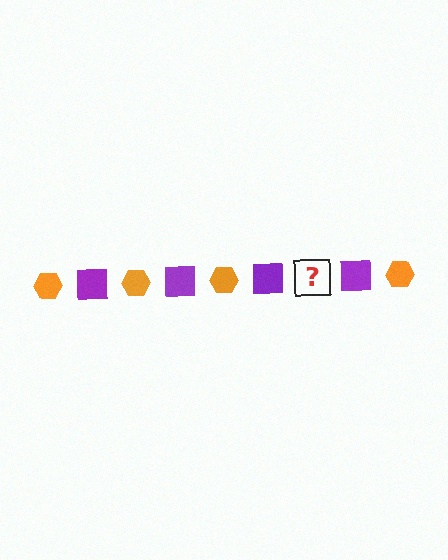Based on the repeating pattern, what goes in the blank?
The blank should be an orange hexagon.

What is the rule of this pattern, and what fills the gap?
The rule is that the pattern alternates between orange hexagon and purple square. The gap should be filled with an orange hexagon.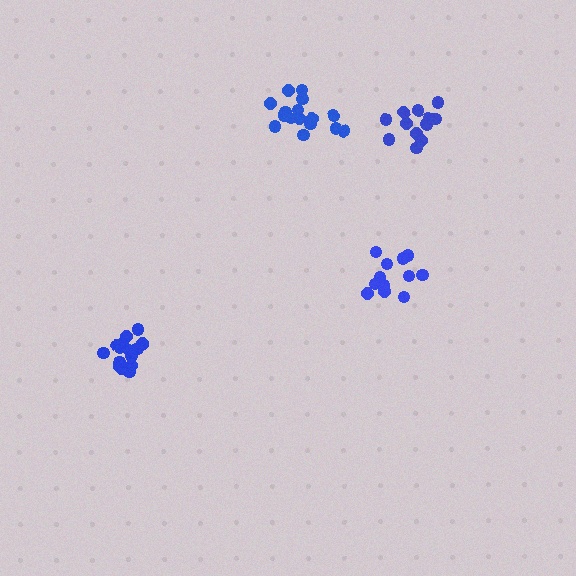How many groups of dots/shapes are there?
There are 4 groups.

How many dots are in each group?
Group 1: 12 dots, Group 2: 16 dots, Group 3: 13 dots, Group 4: 16 dots (57 total).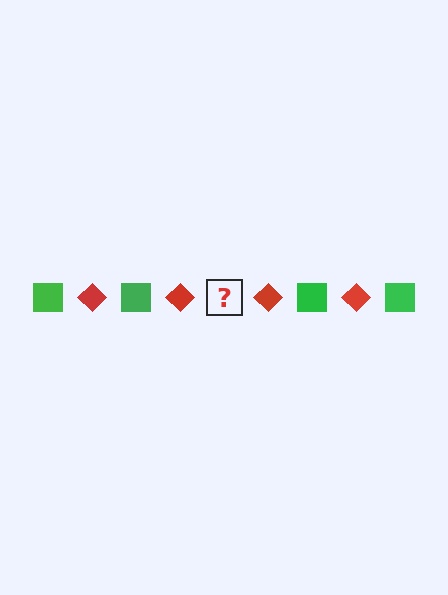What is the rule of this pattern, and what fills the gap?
The rule is that the pattern alternates between green square and red diamond. The gap should be filled with a green square.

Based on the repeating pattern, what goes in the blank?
The blank should be a green square.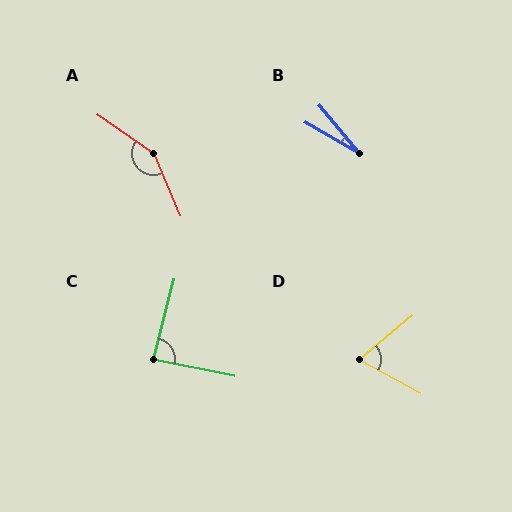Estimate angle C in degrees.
Approximately 87 degrees.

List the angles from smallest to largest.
B (20°), D (68°), C (87°), A (147°).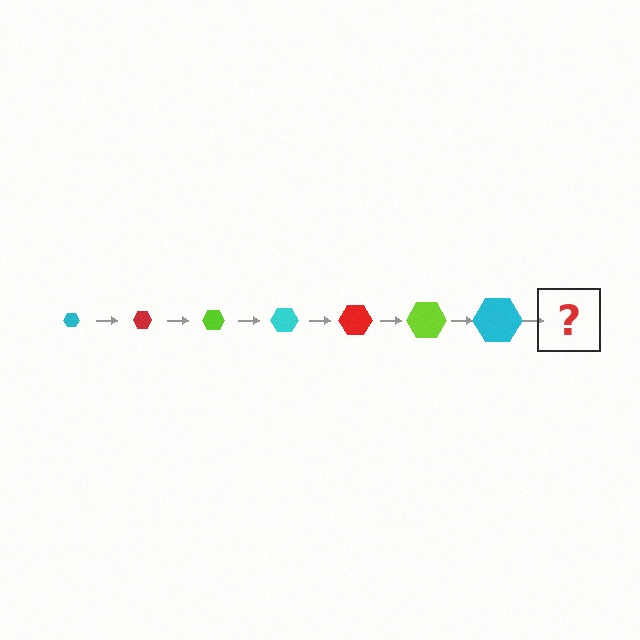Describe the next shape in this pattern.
It should be a red hexagon, larger than the previous one.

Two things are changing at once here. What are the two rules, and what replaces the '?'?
The two rules are that the hexagon grows larger each step and the color cycles through cyan, red, and lime. The '?' should be a red hexagon, larger than the previous one.